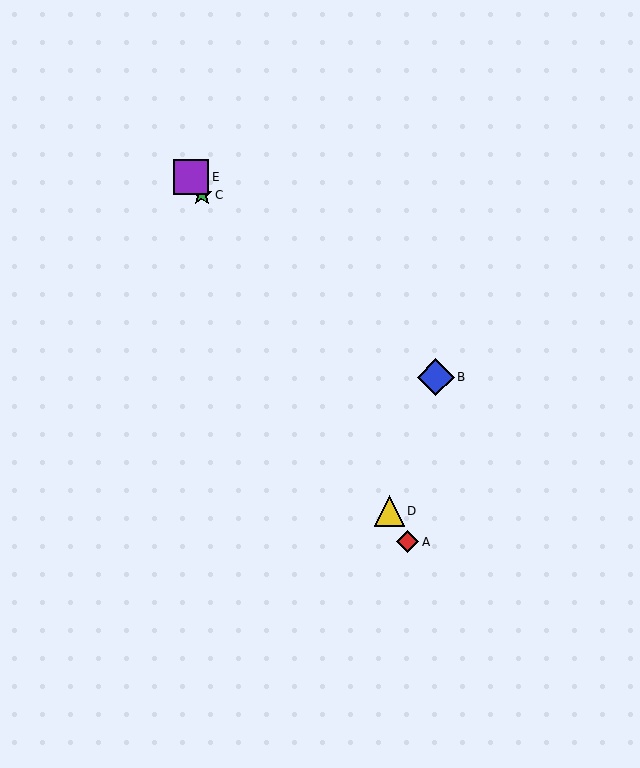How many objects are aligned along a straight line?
4 objects (A, C, D, E) are aligned along a straight line.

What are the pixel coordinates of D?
Object D is at (389, 511).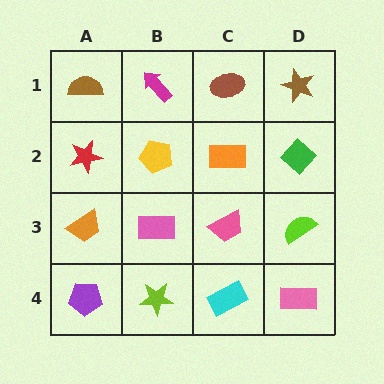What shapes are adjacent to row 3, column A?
A red star (row 2, column A), a purple pentagon (row 4, column A), a pink rectangle (row 3, column B).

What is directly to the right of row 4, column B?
A cyan rectangle.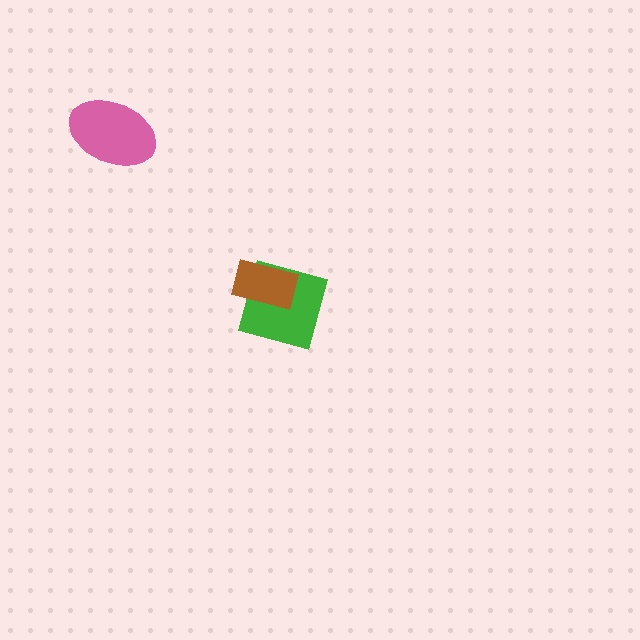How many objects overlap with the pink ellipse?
0 objects overlap with the pink ellipse.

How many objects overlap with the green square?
1 object overlaps with the green square.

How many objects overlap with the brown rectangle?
1 object overlaps with the brown rectangle.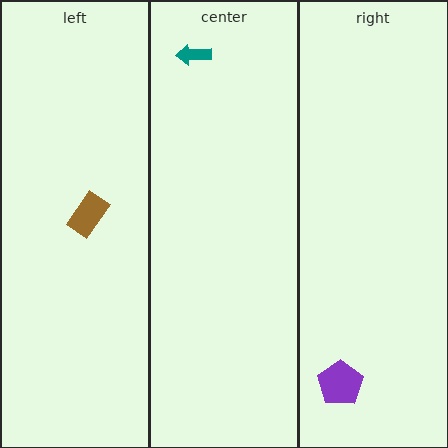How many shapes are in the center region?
1.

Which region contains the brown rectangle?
The left region.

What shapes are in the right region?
The purple pentagon.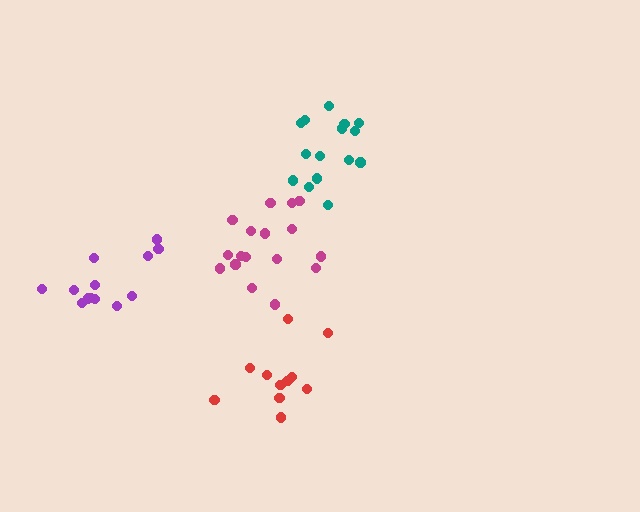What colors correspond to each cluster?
The clusters are colored: purple, magenta, red, teal.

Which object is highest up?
The teal cluster is topmost.